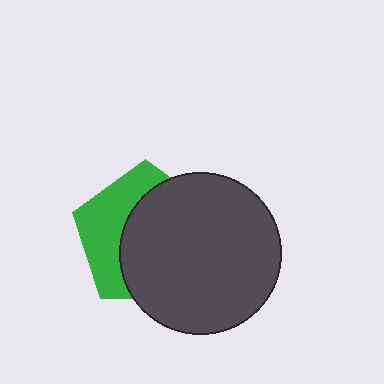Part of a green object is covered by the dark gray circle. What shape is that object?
It is a pentagon.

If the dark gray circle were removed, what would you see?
You would see the complete green pentagon.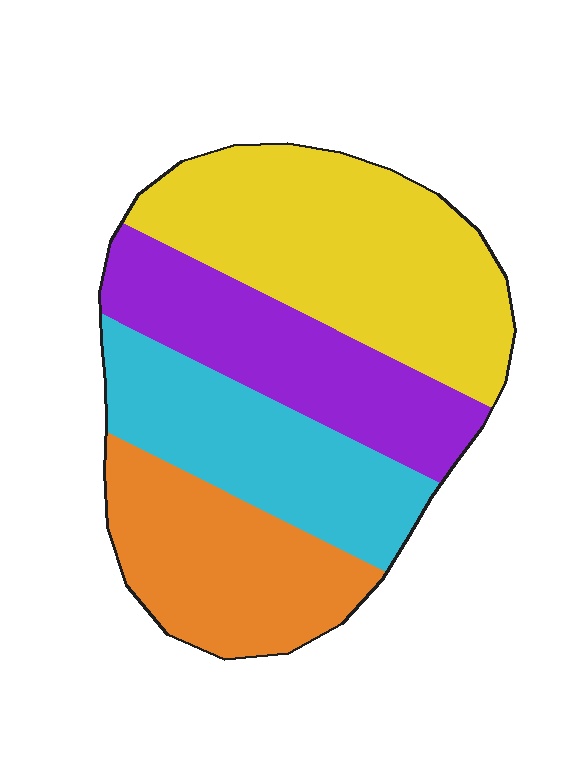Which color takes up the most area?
Yellow, at roughly 35%.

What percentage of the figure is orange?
Orange covers 22% of the figure.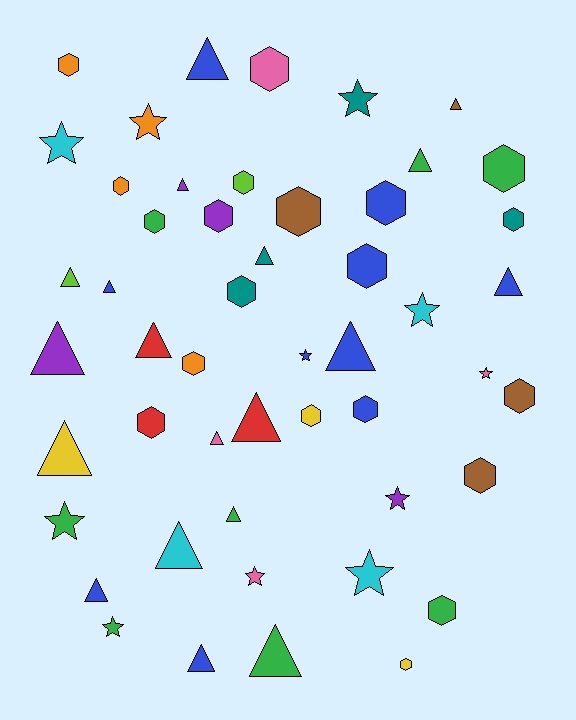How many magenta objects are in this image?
There are no magenta objects.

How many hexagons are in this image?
There are 20 hexagons.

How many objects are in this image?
There are 50 objects.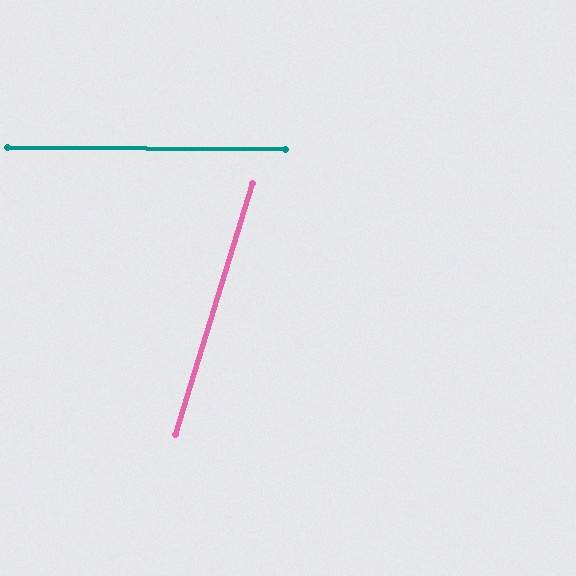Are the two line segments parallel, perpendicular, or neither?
Neither parallel nor perpendicular — they differ by about 73°.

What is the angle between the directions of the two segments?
Approximately 73 degrees.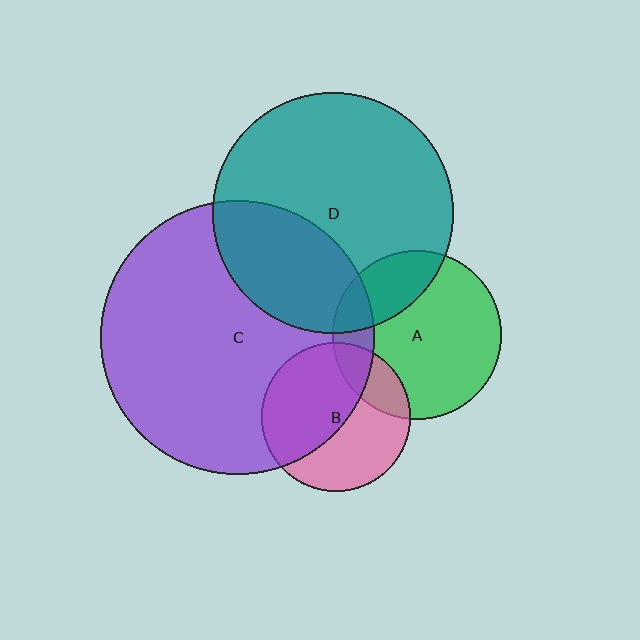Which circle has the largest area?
Circle C (purple).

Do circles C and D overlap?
Yes.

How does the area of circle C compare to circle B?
Approximately 3.4 times.